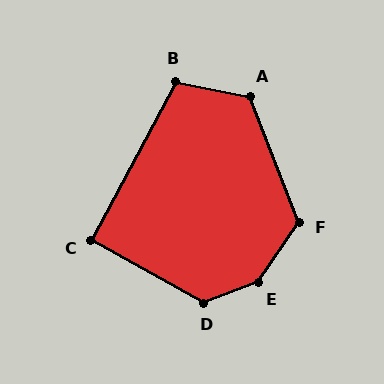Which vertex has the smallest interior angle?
C, at approximately 91 degrees.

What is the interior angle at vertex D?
Approximately 129 degrees (obtuse).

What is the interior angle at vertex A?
Approximately 123 degrees (obtuse).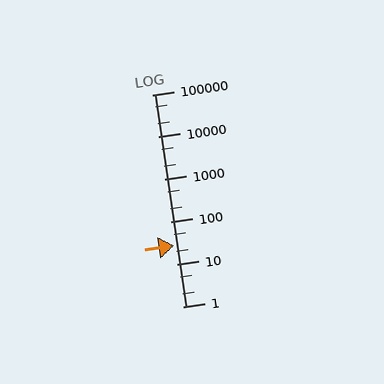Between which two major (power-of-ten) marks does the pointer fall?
The pointer is between 10 and 100.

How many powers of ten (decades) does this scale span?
The scale spans 5 decades, from 1 to 100000.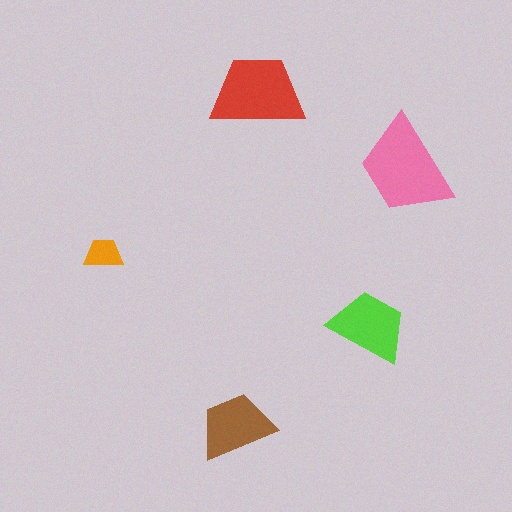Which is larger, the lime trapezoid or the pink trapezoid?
The pink one.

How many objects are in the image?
There are 5 objects in the image.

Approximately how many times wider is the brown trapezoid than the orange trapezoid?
About 2 times wider.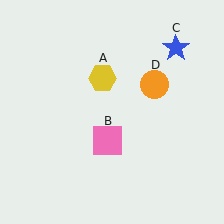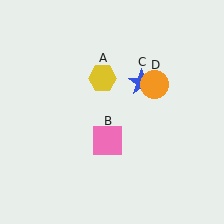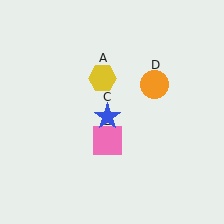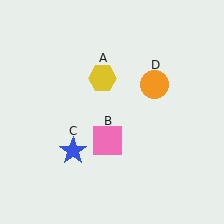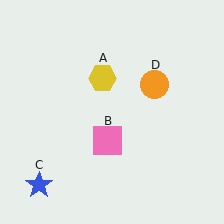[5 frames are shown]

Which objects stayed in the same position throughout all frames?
Yellow hexagon (object A) and pink square (object B) and orange circle (object D) remained stationary.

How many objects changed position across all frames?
1 object changed position: blue star (object C).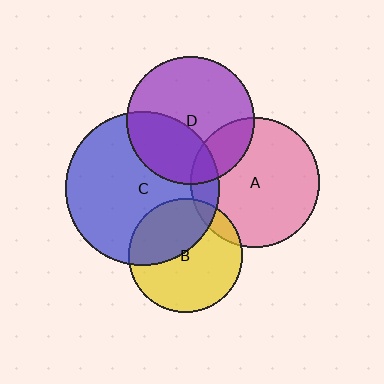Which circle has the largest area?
Circle C (blue).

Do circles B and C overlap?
Yes.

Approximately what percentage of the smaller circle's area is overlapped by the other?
Approximately 40%.